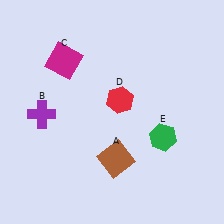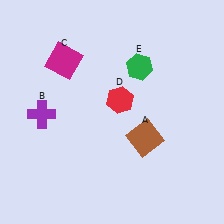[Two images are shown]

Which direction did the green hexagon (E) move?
The green hexagon (E) moved up.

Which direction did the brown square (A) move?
The brown square (A) moved right.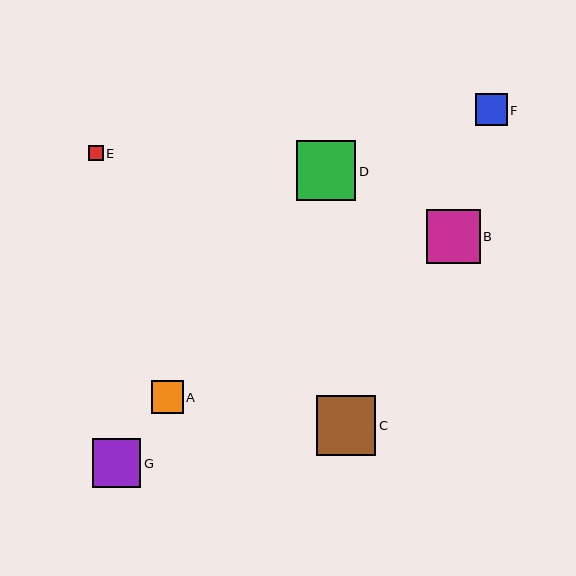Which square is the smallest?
Square E is the smallest with a size of approximately 15 pixels.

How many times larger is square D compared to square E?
Square D is approximately 4.0 times the size of square E.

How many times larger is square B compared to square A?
Square B is approximately 1.7 times the size of square A.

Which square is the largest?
Square D is the largest with a size of approximately 60 pixels.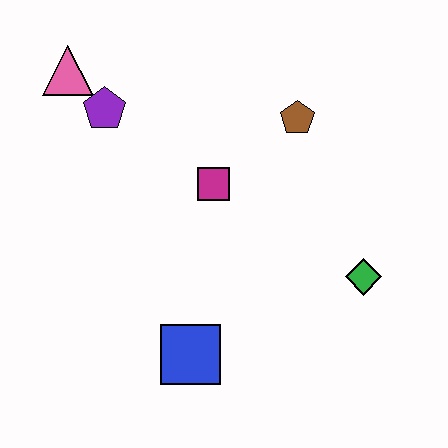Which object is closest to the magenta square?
The brown pentagon is closest to the magenta square.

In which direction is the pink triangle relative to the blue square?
The pink triangle is above the blue square.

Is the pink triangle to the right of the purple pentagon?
No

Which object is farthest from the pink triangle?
The green diamond is farthest from the pink triangle.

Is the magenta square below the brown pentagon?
Yes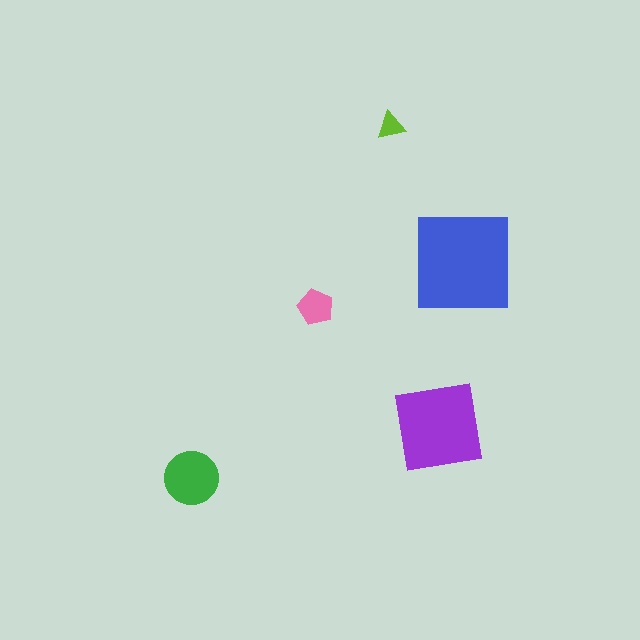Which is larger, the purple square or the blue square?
The blue square.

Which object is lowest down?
The green circle is bottommost.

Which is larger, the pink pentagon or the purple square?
The purple square.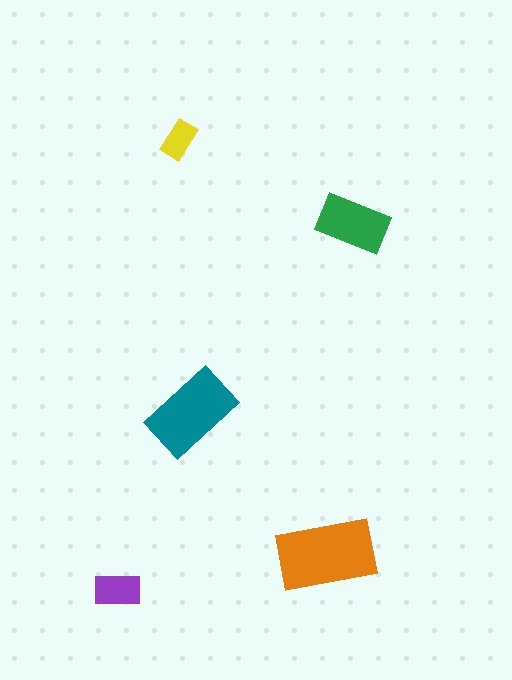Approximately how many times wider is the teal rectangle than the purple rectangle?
About 2 times wider.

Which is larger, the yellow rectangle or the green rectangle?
The green one.